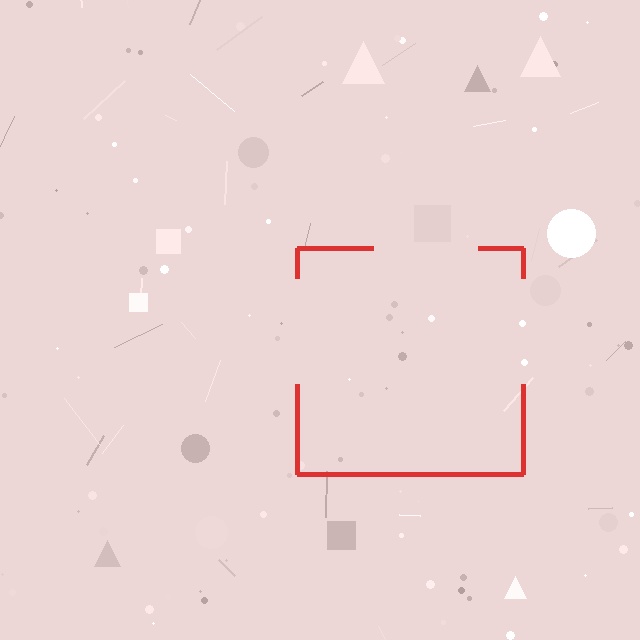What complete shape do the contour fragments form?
The contour fragments form a square.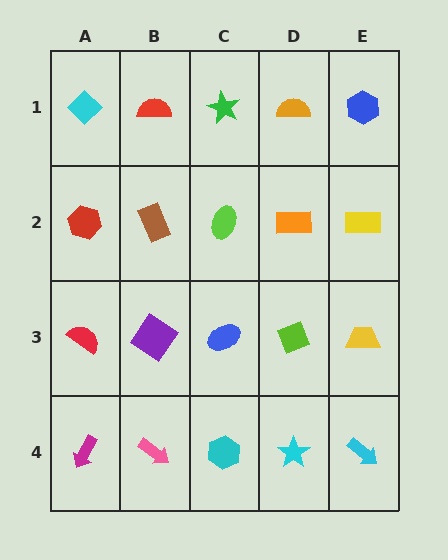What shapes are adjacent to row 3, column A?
A red hexagon (row 2, column A), a magenta arrow (row 4, column A), a purple diamond (row 3, column B).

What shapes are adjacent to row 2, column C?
A green star (row 1, column C), a blue ellipse (row 3, column C), a brown rectangle (row 2, column B), an orange rectangle (row 2, column D).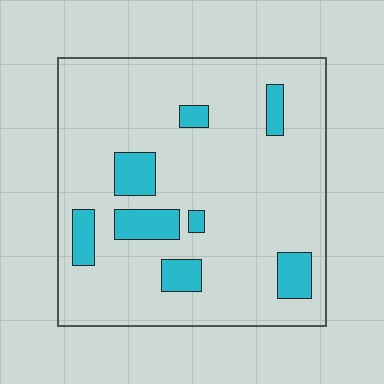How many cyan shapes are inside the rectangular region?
8.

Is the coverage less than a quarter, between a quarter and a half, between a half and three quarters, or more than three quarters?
Less than a quarter.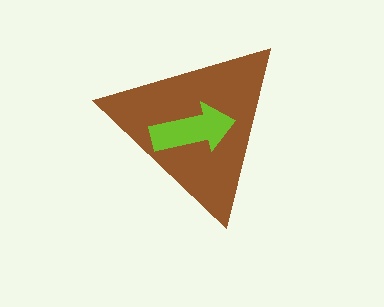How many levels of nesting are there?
2.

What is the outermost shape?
The brown triangle.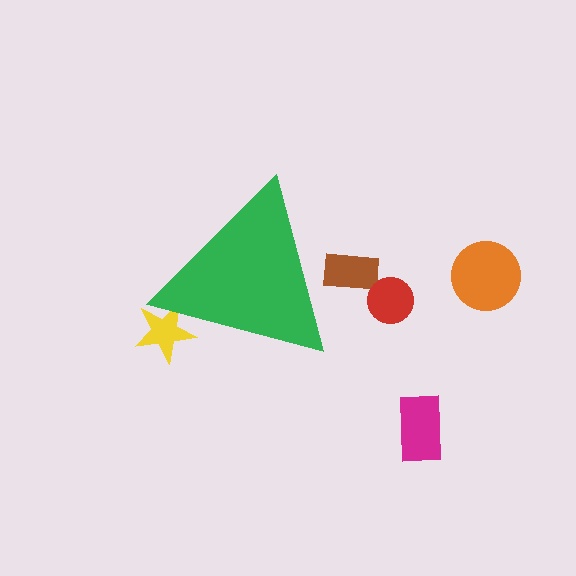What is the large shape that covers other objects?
A green triangle.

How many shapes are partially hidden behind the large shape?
2 shapes are partially hidden.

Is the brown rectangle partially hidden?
Yes, the brown rectangle is partially hidden behind the green triangle.